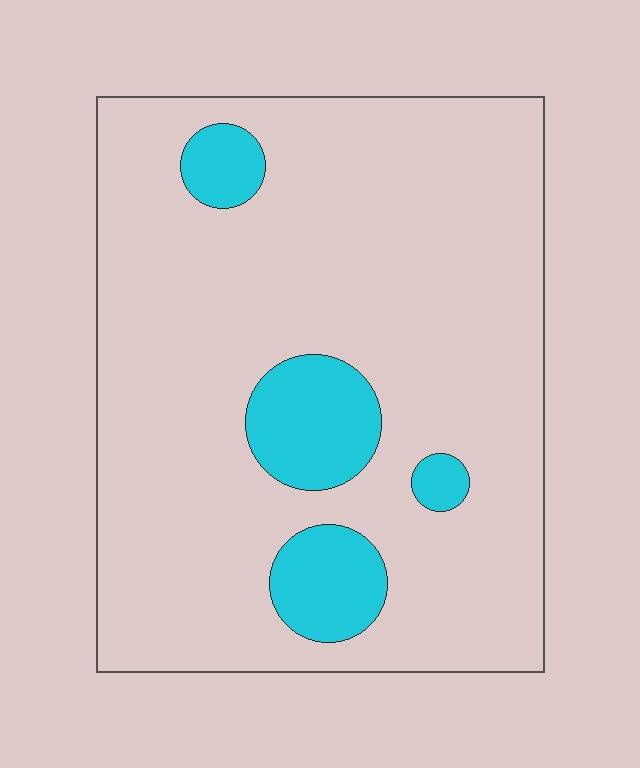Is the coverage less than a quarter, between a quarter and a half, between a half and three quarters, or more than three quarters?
Less than a quarter.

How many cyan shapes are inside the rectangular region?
4.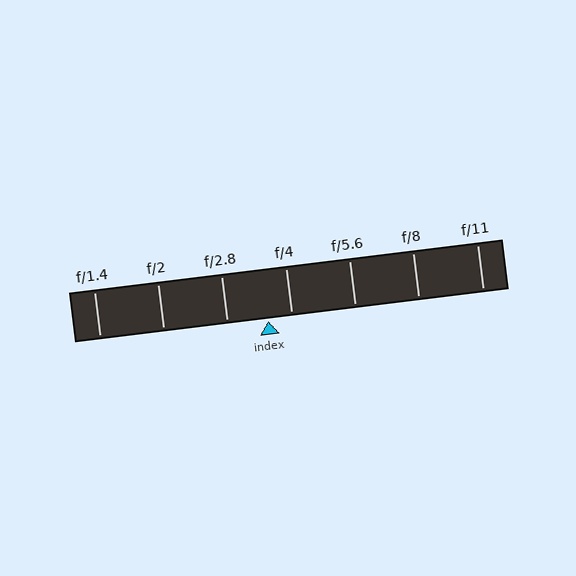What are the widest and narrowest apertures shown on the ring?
The widest aperture shown is f/1.4 and the narrowest is f/11.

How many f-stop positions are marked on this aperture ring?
There are 7 f-stop positions marked.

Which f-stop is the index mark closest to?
The index mark is closest to f/4.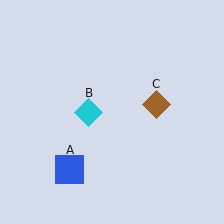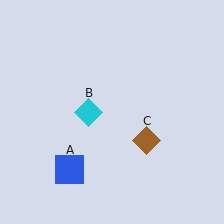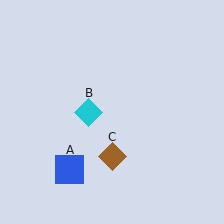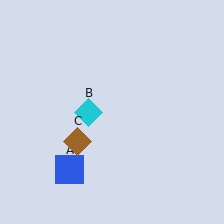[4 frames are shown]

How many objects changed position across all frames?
1 object changed position: brown diamond (object C).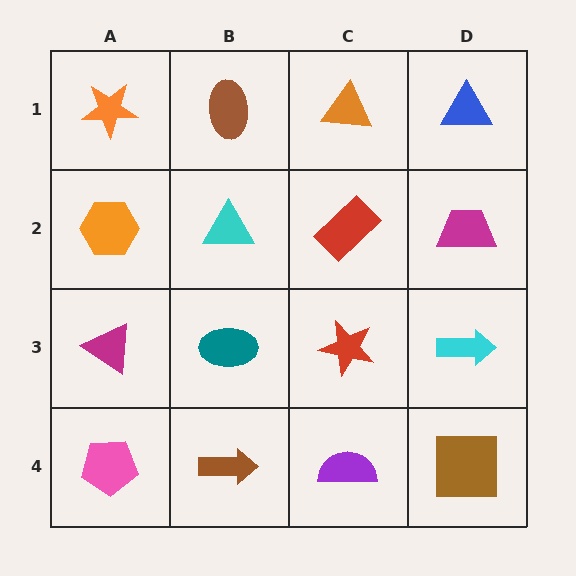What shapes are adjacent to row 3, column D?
A magenta trapezoid (row 2, column D), a brown square (row 4, column D), a red star (row 3, column C).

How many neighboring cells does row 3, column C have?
4.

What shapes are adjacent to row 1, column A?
An orange hexagon (row 2, column A), a brown ellipse (row 1, column B).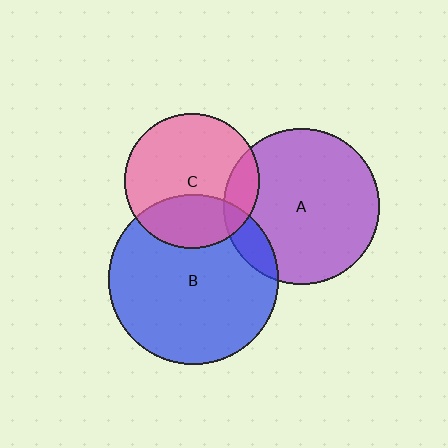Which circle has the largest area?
Circle B (blue).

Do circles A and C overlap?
Yes.